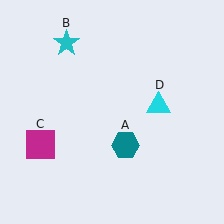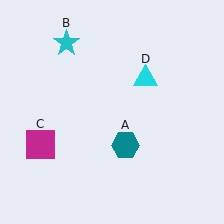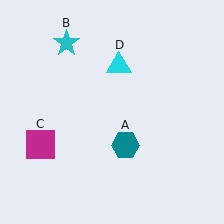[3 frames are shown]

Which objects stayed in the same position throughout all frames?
Teal hexagon (object A) and cyan star (object B) and magenta square (object C) remained stationary.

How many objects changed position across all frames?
1 object changed position: cyan triangle (object D).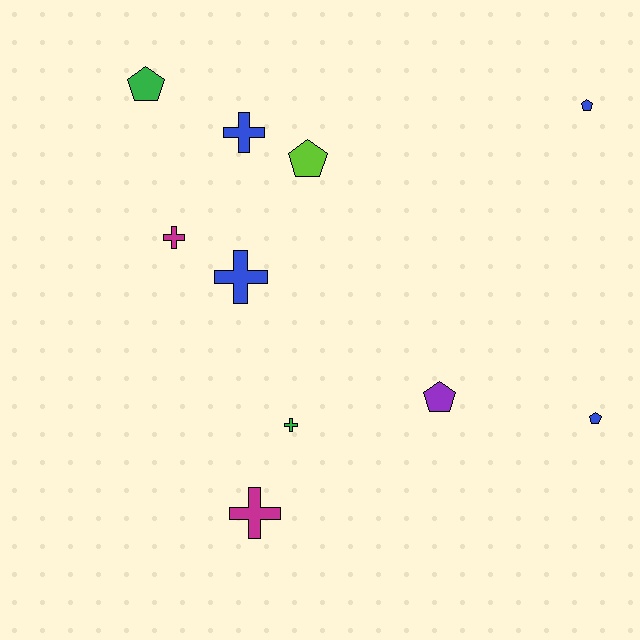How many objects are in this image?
There are 10 objects.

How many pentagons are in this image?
There are 5 pentagons.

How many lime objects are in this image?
There is 1 lime object.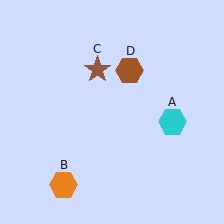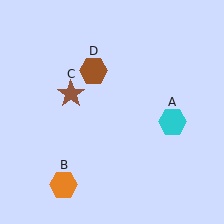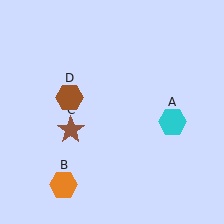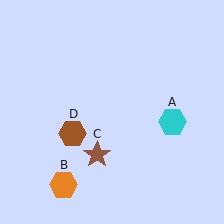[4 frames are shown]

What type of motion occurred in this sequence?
The brown star (object C), brown hexagon (object D) rotated counterclockwise around the center of the scene.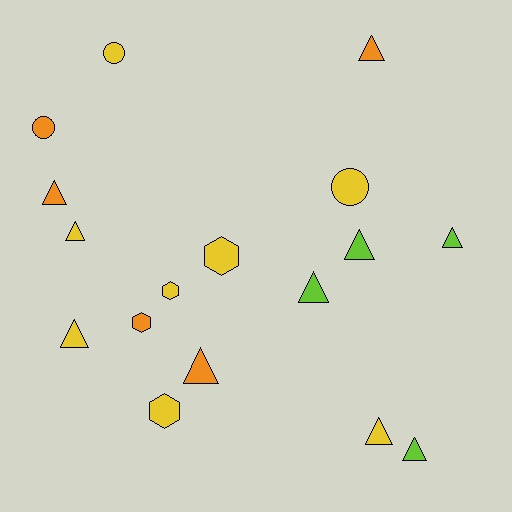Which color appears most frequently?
Yellow, with 8 objects.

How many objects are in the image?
There are 17 objects.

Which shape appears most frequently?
Triangle, with 10 objects.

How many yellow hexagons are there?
There are 3 yellow hexagons.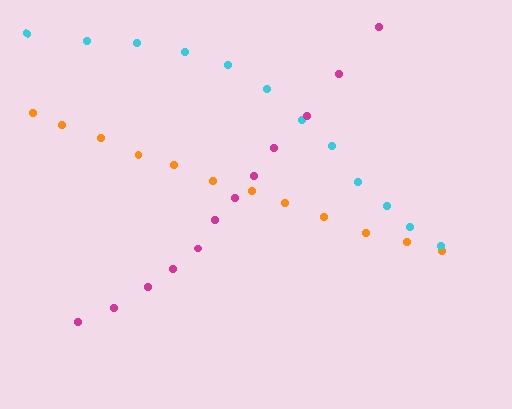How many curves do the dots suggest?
There are 3 distinct paths.